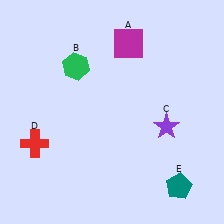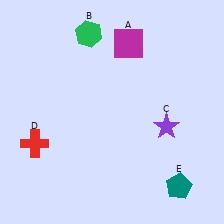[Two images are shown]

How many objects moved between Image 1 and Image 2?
1 object moved between the two images.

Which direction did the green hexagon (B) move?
The green hexagon (B) moved up.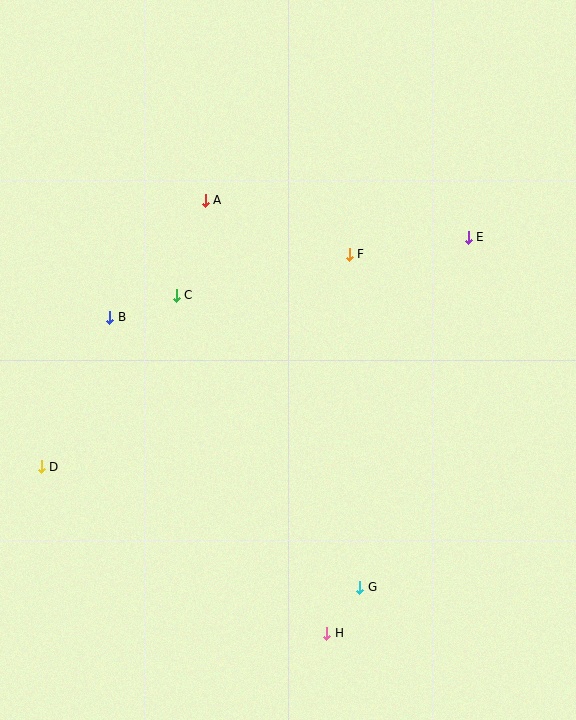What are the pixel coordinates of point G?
Point G is at (360, 587).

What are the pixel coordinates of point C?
Point C is at (176, 295).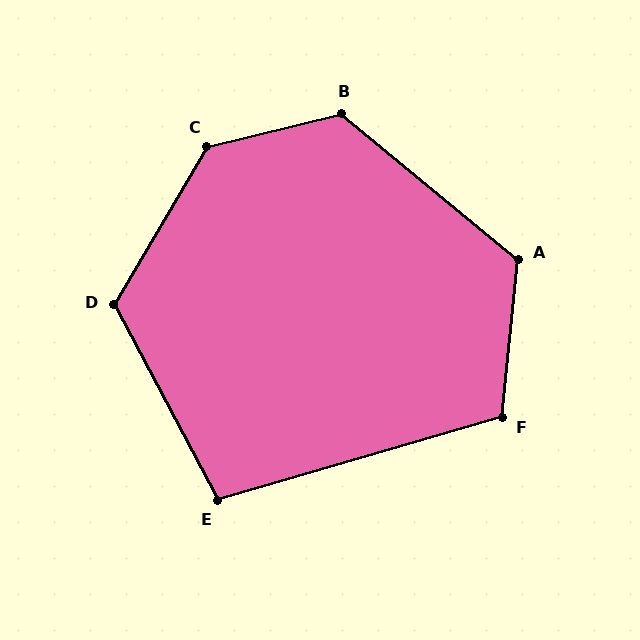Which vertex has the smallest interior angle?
E, at approximately 102 degrees.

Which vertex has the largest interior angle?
C, at approximately 134 degrees.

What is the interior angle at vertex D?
Approximately 121 degrees (obtuse).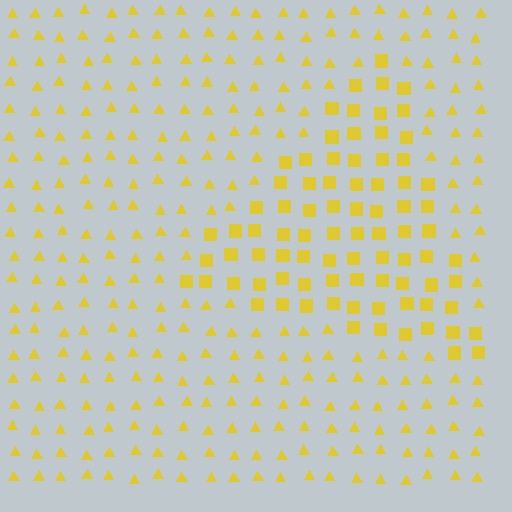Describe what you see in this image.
The image is filled with small yellow elements arranged in a uniform grid. A triangle-shaped region contains squares, while the surrounding area contains triangles. The boundary is defined purely by the change in element shape.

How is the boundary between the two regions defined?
The boundary is defined by a change in element shape: squares inside vs. triangles outside. All elements share the same color and spacing.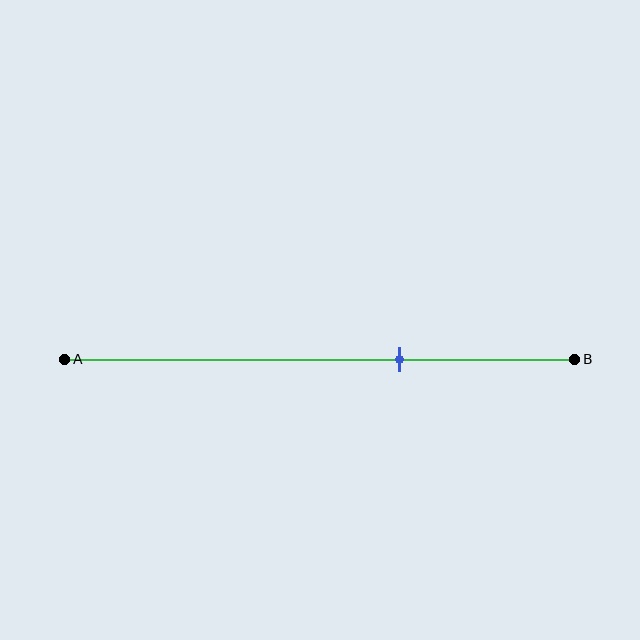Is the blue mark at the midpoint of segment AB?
No, the mark is at about 65% from A, not at the 50% midpoint.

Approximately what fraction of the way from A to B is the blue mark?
The blue mark is approximately 65% of the way from A to B.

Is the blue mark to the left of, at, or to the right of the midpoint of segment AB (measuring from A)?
The blue mark is to the right of the midpoint of segment AB.